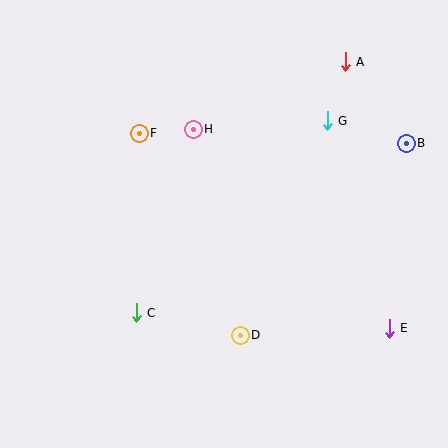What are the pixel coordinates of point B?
Point B is at (406, 143).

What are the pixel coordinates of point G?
Point G is at (327, 121).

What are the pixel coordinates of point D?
Point D is at (240, 335).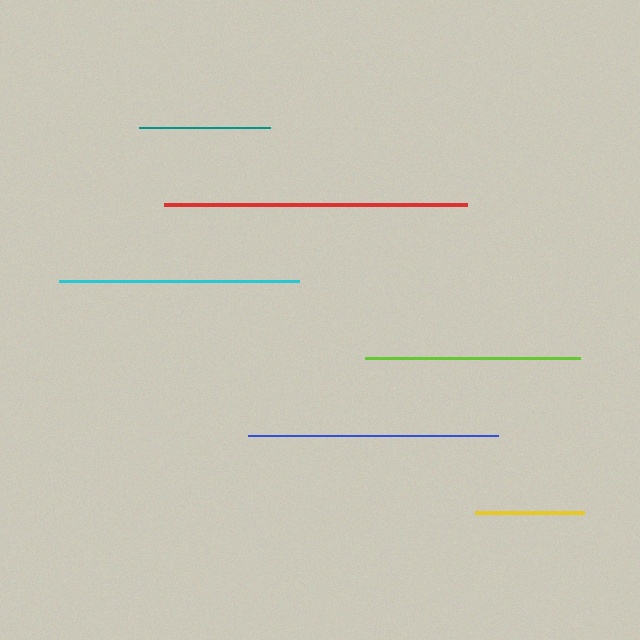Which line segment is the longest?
The red line is the longest at approximately 303 pixels.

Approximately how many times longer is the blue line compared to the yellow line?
The blue line is approximately 2.3 times the length of the yellow line.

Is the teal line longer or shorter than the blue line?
The blue line is longer than the teal line.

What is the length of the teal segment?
The teal segment is approximately 130 pixels long.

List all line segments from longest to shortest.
From longest to shortest: red, blue, cyan, lime, teal, yellow.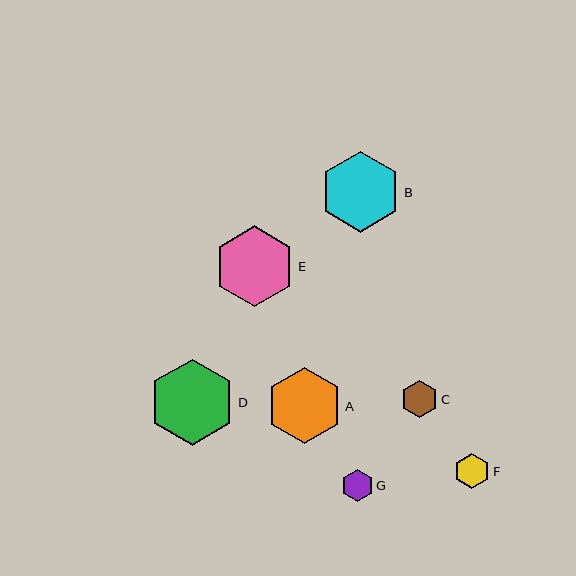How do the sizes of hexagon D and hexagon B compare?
Hexagon D and hexagon B are approximately the same size.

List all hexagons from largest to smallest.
From largest to smallest: D, E, B, A, C, F, G.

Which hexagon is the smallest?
Hexagon G is the smallest with a size of approximately 32 pixels.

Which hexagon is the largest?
Hexagon D is the largest with a size of approximately 86 pixels.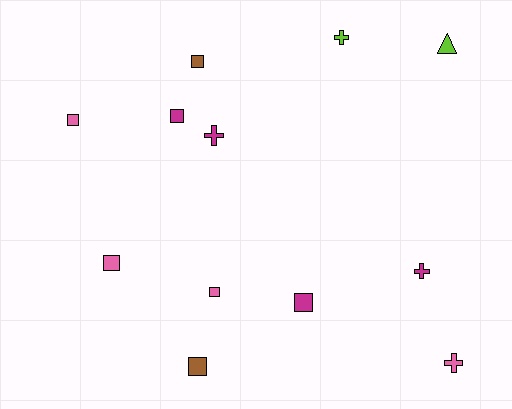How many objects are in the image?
There are 12 objects.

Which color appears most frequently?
Magenta, with 4 objects.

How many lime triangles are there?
There is 1 lime triangle.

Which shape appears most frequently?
Square, with 7 objects.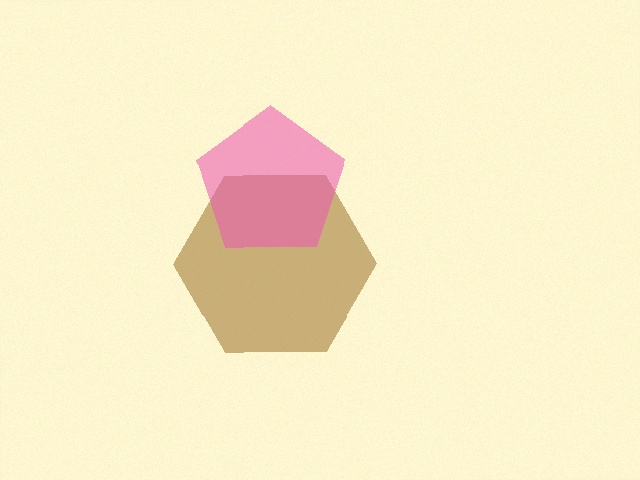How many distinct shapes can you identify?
There are 2 distinct shapes: a brown hexagon, a pink pentagon.